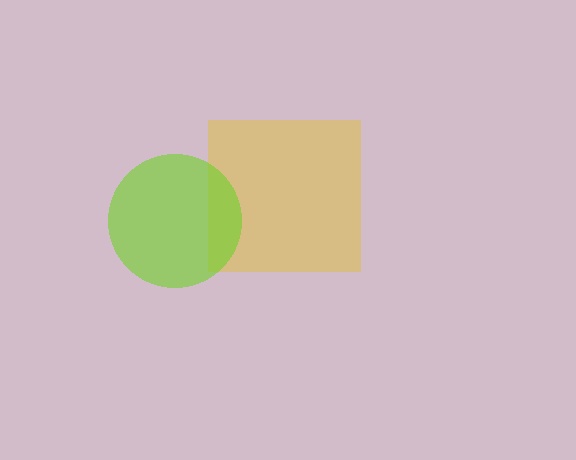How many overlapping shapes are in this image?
There are 2 overlapping shapes in the image.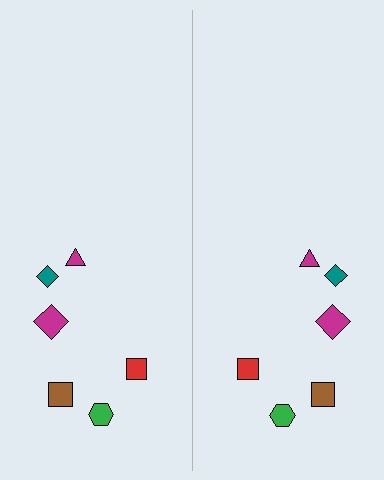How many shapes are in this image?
There are 12 shapes in this image.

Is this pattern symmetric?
Yes, this pattern has bilateral (reflection) symmetry.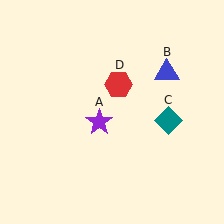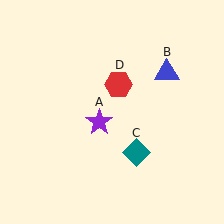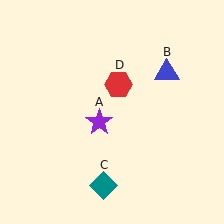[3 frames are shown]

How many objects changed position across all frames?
1 object changed position: teal diamond (object C).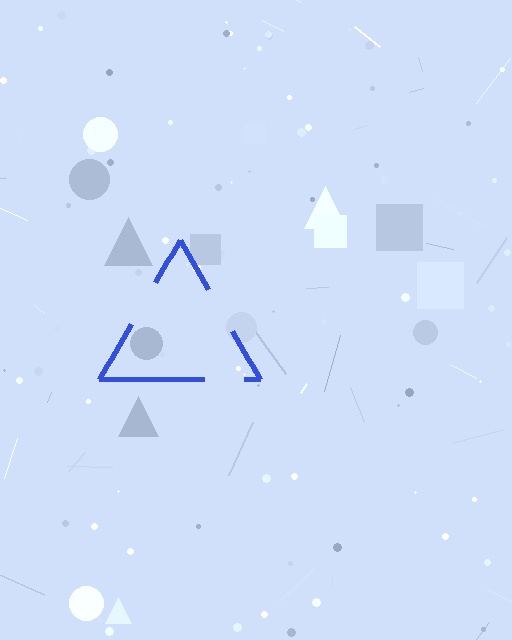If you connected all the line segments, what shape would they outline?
They would outline a triangle.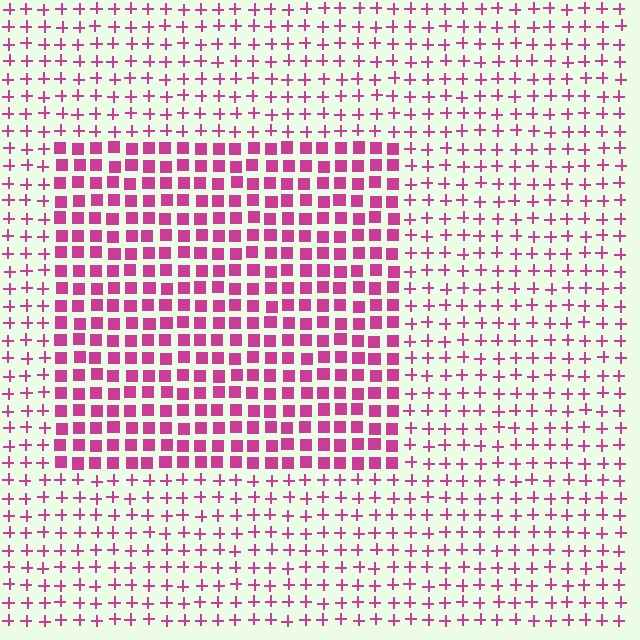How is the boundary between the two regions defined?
The boundary is defined by a change in element shape: squares inside vs. plus signs outside. All elements share the same color and spacing.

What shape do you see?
I see a rectangle.